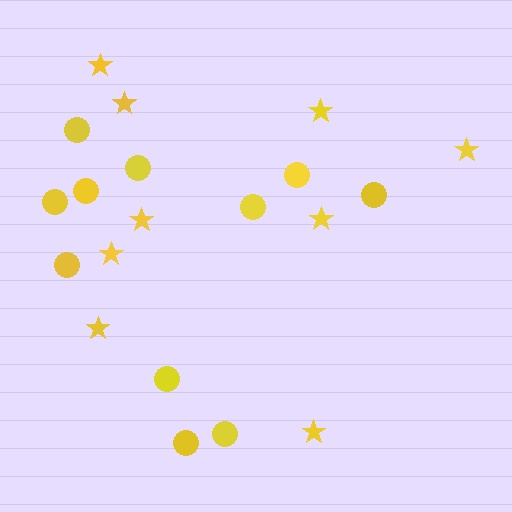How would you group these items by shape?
There are 2 groups: one group of circles (11) and one group of stars (9).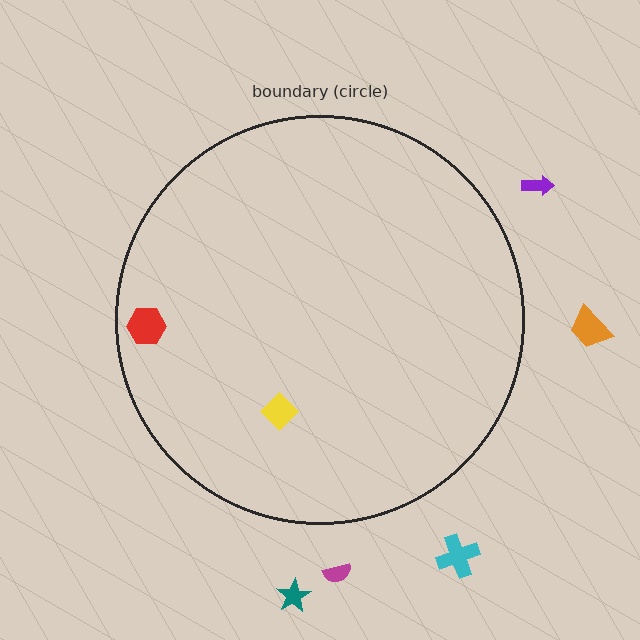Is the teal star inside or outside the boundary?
Outside.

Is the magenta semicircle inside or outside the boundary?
Outside.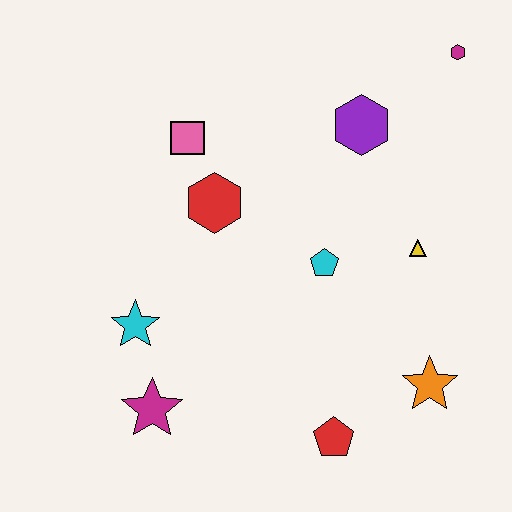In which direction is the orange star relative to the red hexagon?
The orange star is to the right of the red hexagon.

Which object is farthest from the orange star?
The pink square is farthest from the orange star.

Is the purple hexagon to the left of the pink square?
No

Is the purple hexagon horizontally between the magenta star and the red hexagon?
No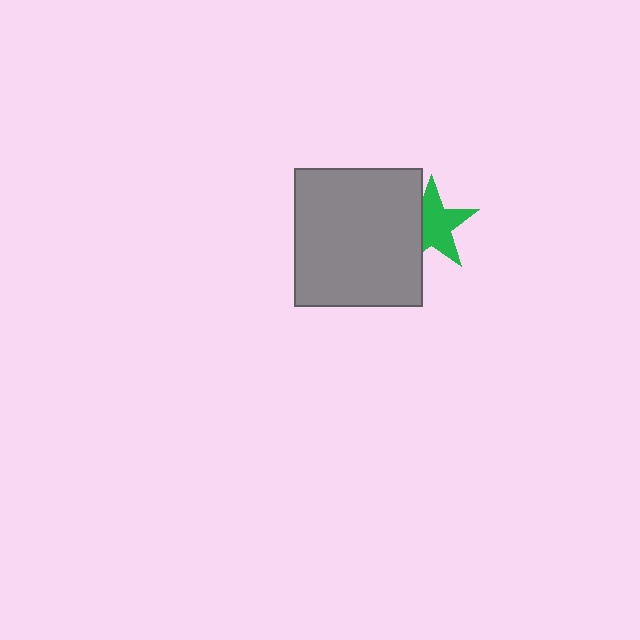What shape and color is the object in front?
The object in front is a gray rectangle.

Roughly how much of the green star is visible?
Most of it is visible (roughly 67%).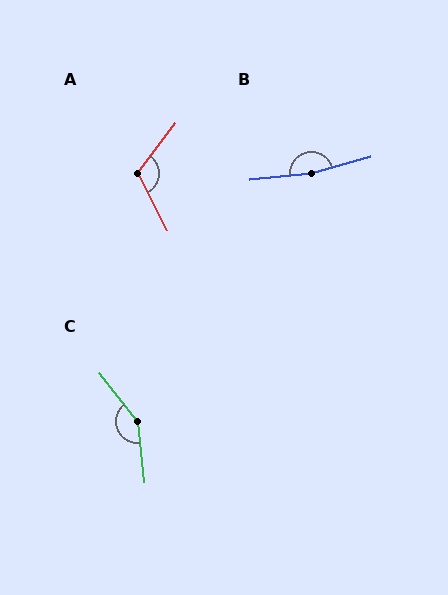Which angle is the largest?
B, at approximately 169 degrees.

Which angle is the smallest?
A, at approximately 116 degrees.